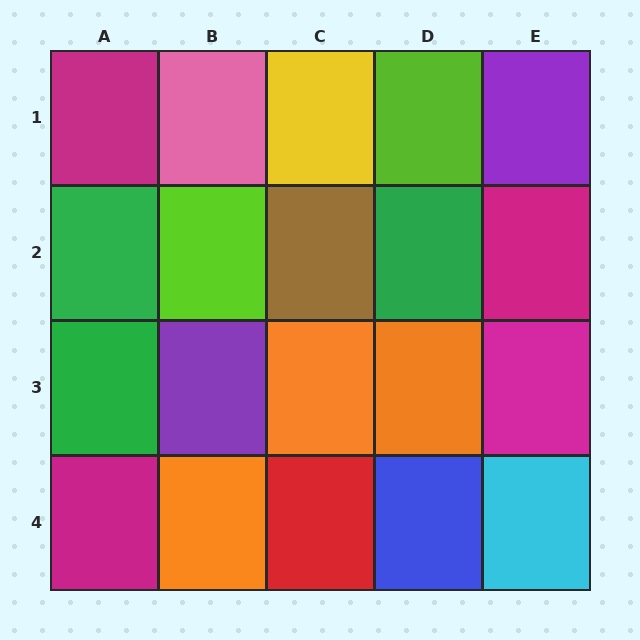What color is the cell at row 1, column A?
Magenta.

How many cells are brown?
1 cell is brown.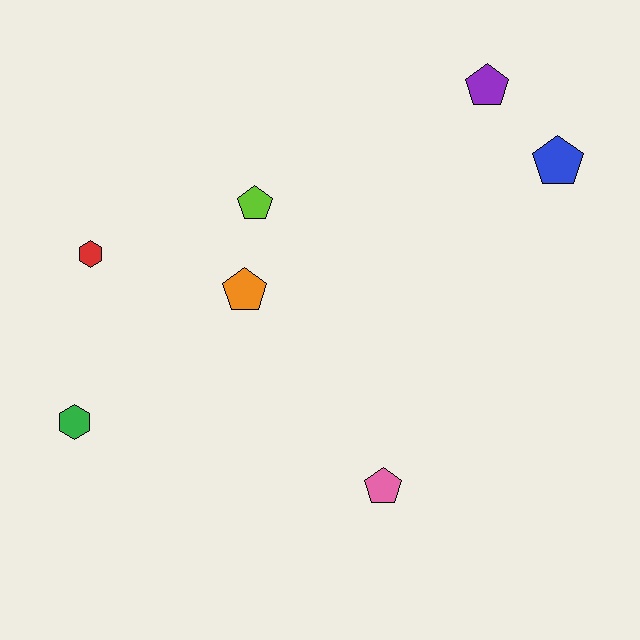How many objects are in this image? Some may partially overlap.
There are 7 objects.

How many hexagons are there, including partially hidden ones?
There are 2 hexagons.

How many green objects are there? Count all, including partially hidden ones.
There is 1 green object.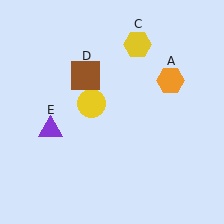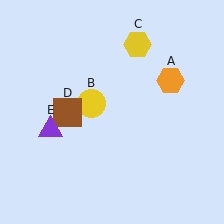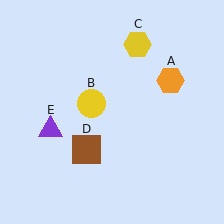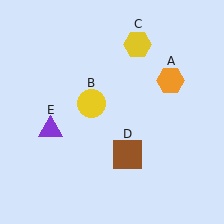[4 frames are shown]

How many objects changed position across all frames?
1 object changed position: brown square (object D).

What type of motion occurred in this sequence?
The brown square (object D) rotated counterclockwise around the center of the scene.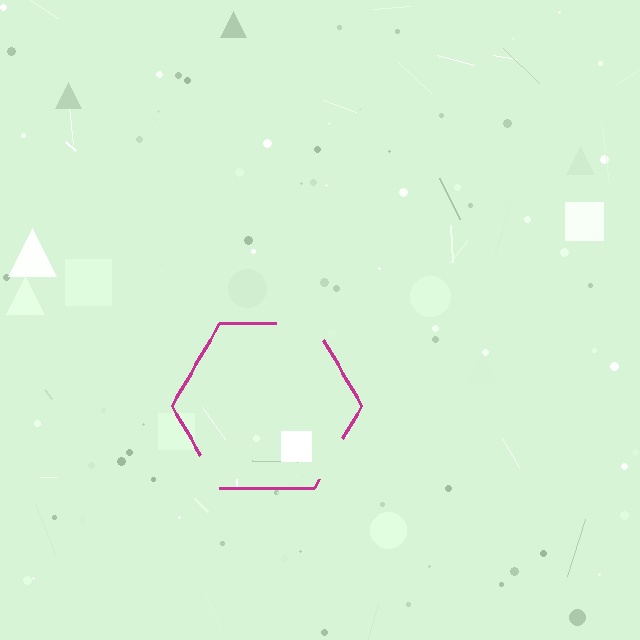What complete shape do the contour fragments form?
The contour fragments form a hexagon.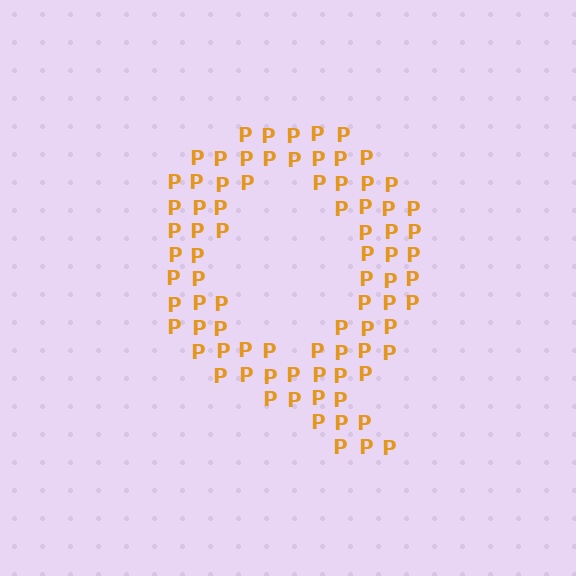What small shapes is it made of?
It is made of small letter P's.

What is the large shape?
The large shape is the letter Q.